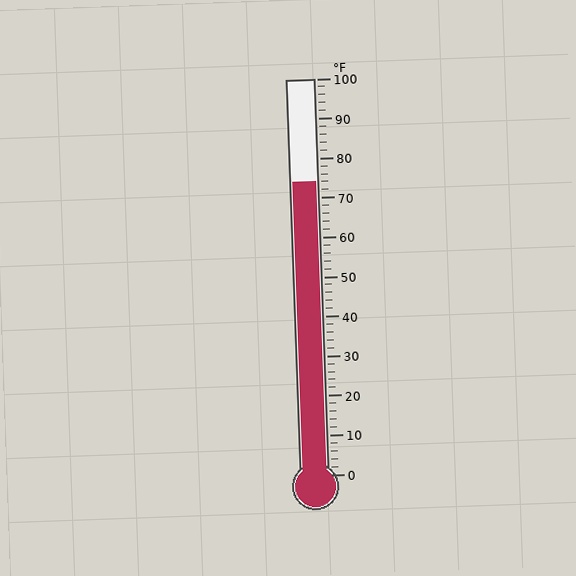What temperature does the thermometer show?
The thermometer shows approximately 74°F.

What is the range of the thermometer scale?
The thermometer scale ranges from 0°F to 100°F.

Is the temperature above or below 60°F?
The temperature is above 60°F.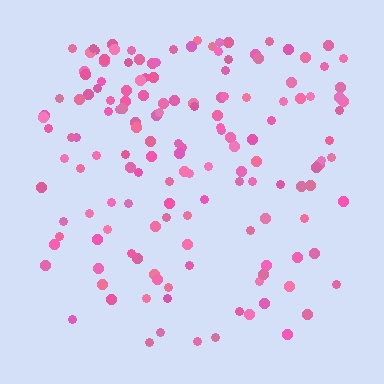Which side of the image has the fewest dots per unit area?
The bottom.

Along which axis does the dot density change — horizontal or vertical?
Vertical.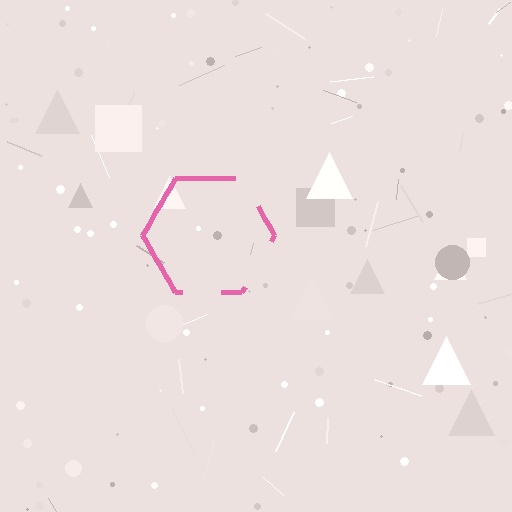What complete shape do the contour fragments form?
The contour fragments form a hexagon.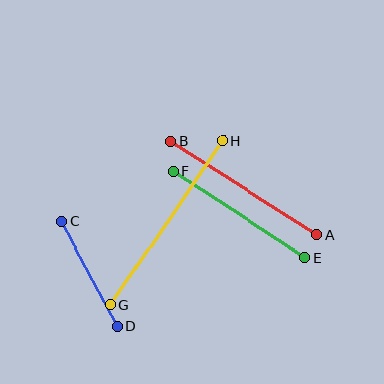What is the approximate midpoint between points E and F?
The midpoint is at approximately (239, 214) pixels.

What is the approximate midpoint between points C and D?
The midpoint is at approximately (89, 274) pixels.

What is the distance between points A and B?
The distance is approximately 173 pixels.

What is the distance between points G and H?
The distance is approximately 199 pixels.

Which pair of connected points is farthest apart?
Points G and H are farthest apart.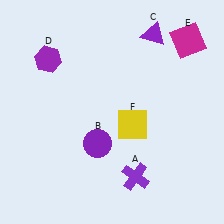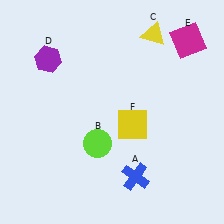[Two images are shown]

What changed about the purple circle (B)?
In Image 1, B is purple. In Image 2, it changed to lime.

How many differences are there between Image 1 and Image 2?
There are 3 differences between the two images.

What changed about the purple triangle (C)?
In Image 1, C is purple. In Image 2, it changed to yellow.